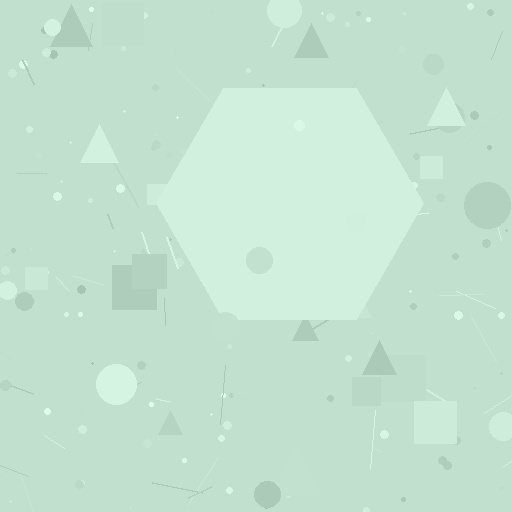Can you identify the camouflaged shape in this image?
The camouflaged shape is a hexagon.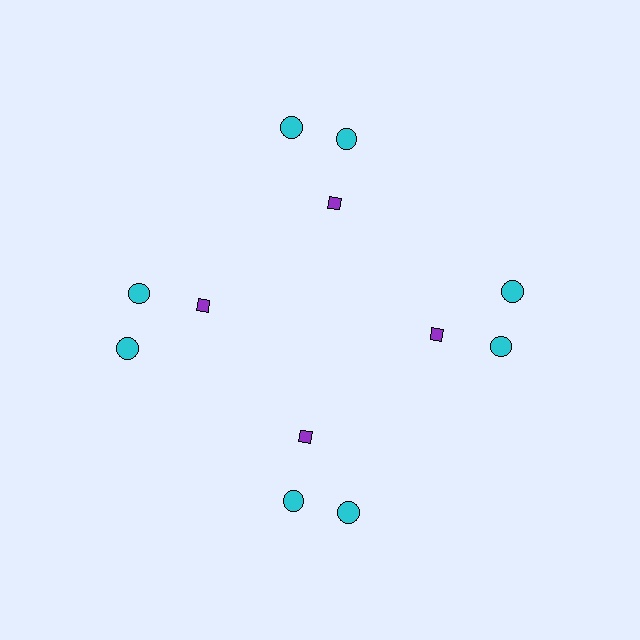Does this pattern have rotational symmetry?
Yes, this pattern has 4-fold rotational symmetry. It looks the same after rotating 90 degrees around the center.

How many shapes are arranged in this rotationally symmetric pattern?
There are 12 shapes, arranged in 4 groups of 3.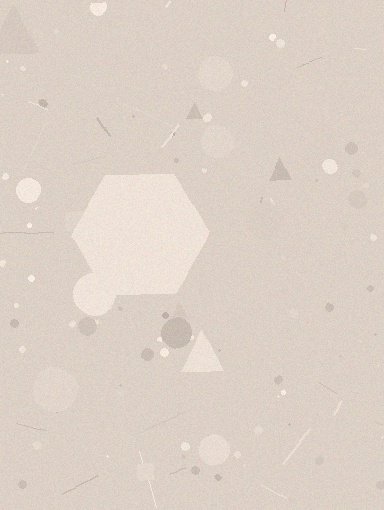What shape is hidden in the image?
A hexagon is hidden in the image.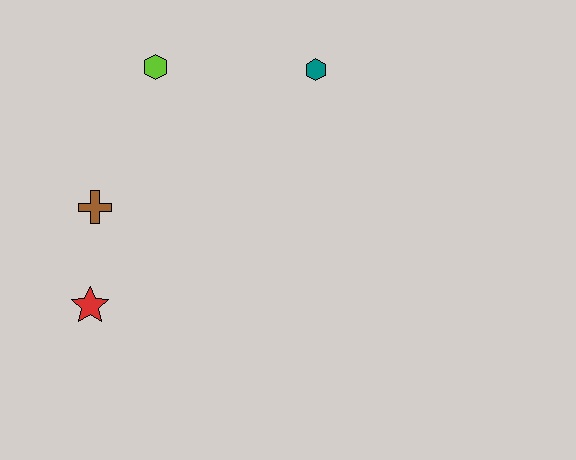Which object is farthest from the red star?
The teal hexagon is farthest from the red star.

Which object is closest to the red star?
The brown cross is closest to the red star.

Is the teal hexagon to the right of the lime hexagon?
Yes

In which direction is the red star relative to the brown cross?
The red star is below the brown cross.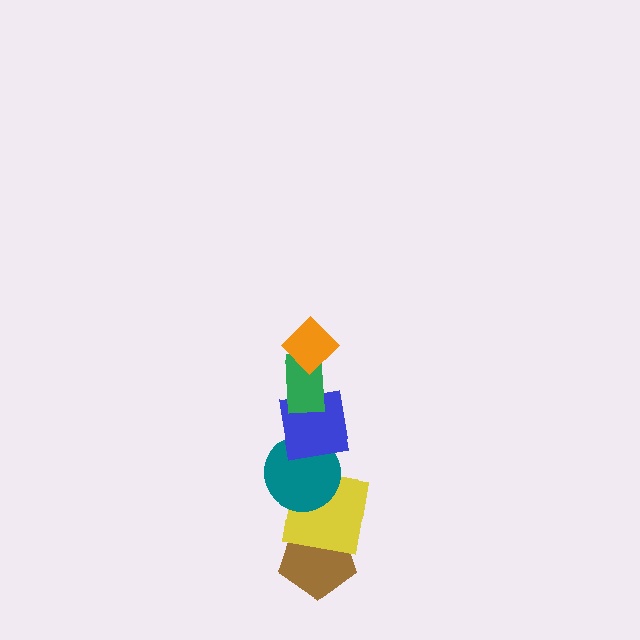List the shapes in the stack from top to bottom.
From top to bottom: the orange diamond, the green rectangle, the blue square, the teal circle, the yellow square, the brown pentagon.